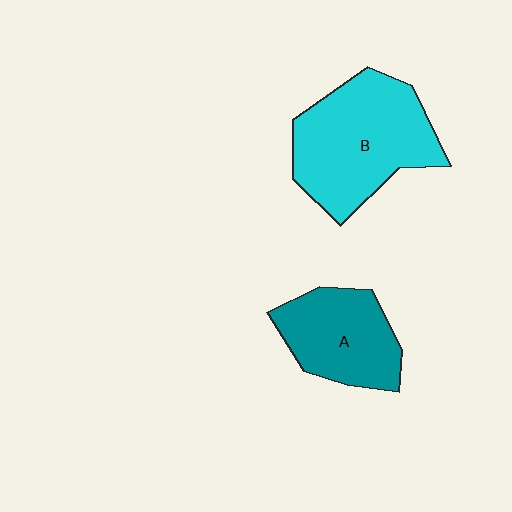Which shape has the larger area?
Shape B (cyan).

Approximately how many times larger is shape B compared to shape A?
Approximately 1.5 times.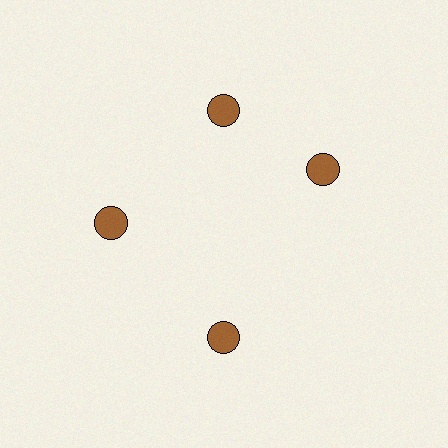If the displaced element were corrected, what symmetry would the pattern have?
It would have 4-fold rotational symmetry — the pattern would map onto itself every 90 degrees.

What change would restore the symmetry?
The symmetry would be restored by rotating it back into even spacing with its neighbors so that all 4 circles sit at equal angles and equal distance from the center.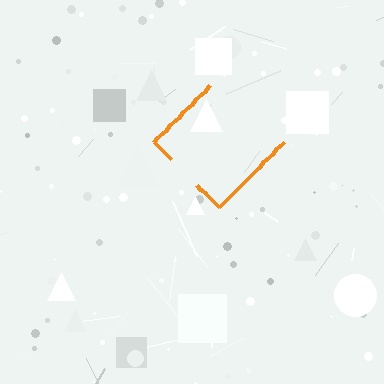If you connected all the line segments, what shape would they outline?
They would outline a diamond.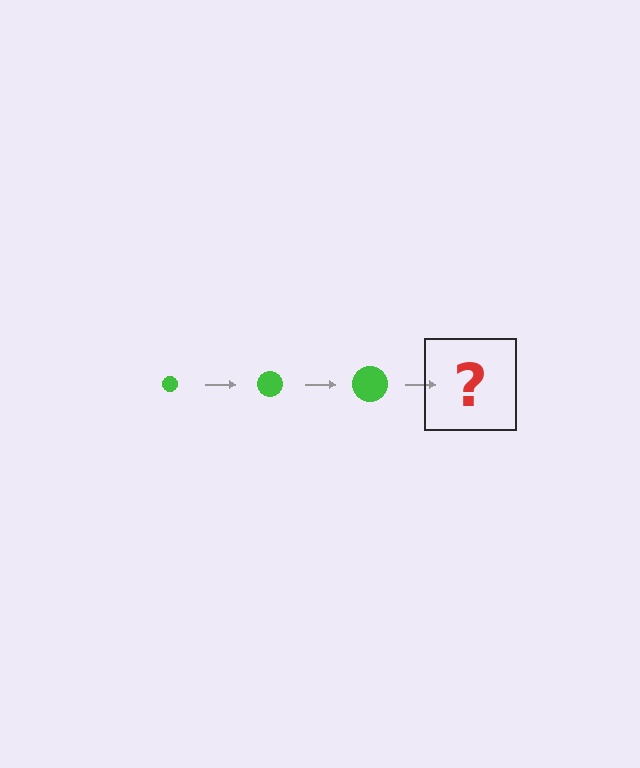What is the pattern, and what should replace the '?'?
The pattern is that the circle gets progressively larger each step. The '?' should be a green circle, larger than the previous one.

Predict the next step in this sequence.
The next step is a green circle, larger than the previous one.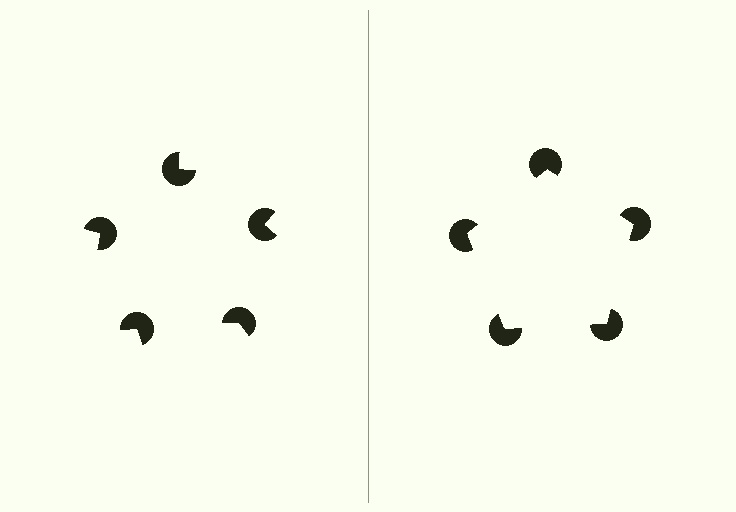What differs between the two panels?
The pac-man discs are positioned identically on both sides; only the wedge orientations differ. On the right they align to a pentagon; on the left they are misaligned.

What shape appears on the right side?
An illusory pentagon.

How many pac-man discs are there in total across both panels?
10 — 5 on each side.